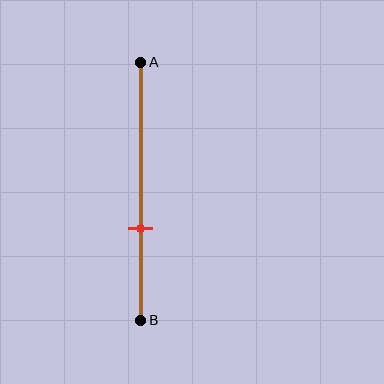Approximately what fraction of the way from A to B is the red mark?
The red mark is approximately 65% of the way from A to B.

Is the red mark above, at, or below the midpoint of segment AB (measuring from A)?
The red mark is below the midpoint of segment AB.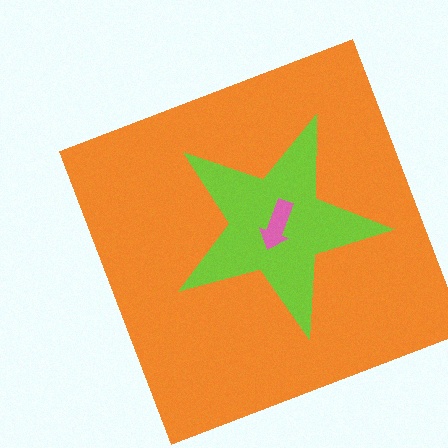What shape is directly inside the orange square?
The lime star.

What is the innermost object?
The pink arrow.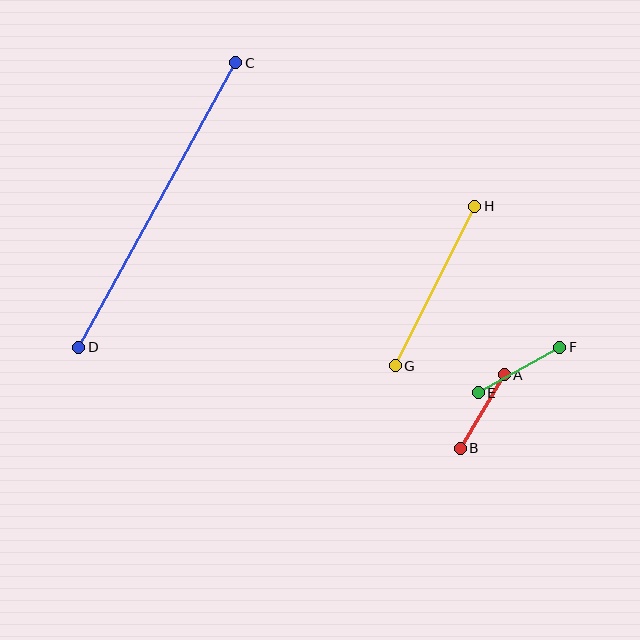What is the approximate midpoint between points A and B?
The midpoint is at approximately (482, 412) pixels.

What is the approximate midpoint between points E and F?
The midpoint is at approximately (519, 370) pixels.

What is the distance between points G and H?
The distance is approximately 178 pixels.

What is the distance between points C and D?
The distance is approximately 325 pixels.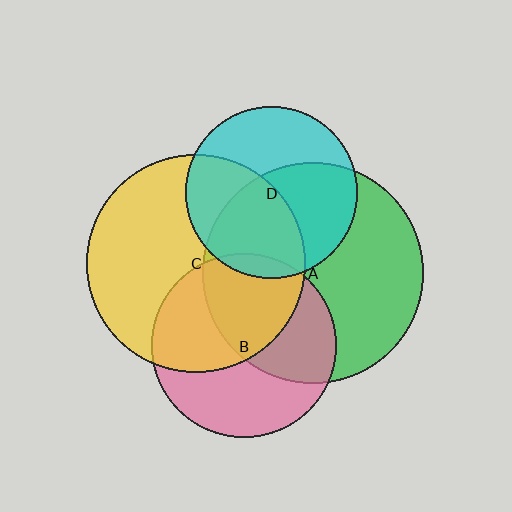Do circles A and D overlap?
Yes.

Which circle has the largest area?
Circle A (green).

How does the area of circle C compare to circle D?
Approximately 1.6 times.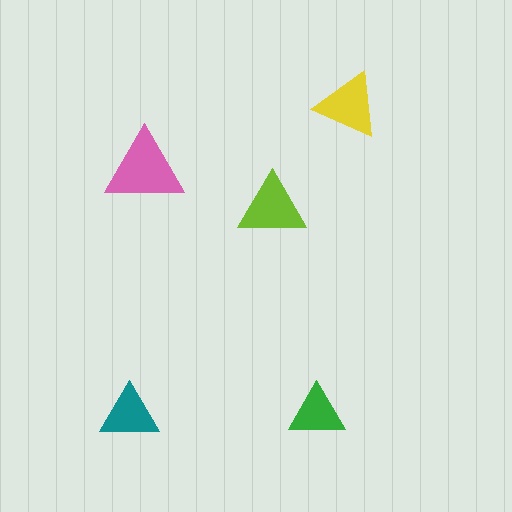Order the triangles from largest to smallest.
the pink one, the lime one, the yellow one, the teal one, the green one.